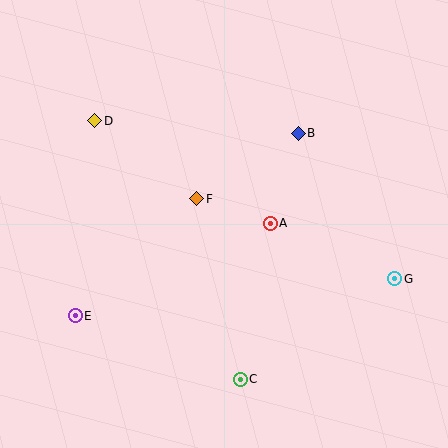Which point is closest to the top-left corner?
Point D is closest to the top-left corner.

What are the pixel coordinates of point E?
Point E is at (75, 316).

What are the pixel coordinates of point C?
Point C is at (240, 379).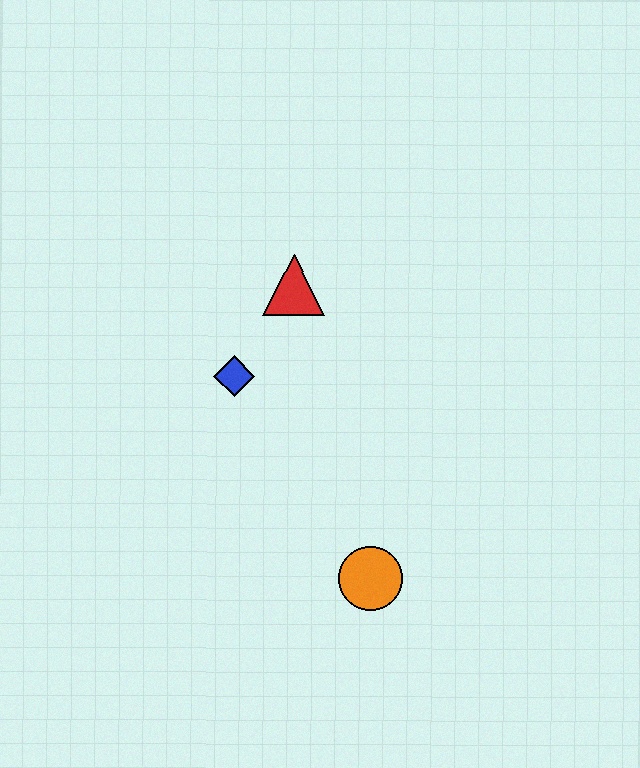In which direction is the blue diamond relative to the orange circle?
The blue diamond is above the orange circle.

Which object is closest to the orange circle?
The blue diamond is closest to the orange circle.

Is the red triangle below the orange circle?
No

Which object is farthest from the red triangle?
The orange circle is farthest from the red triangle.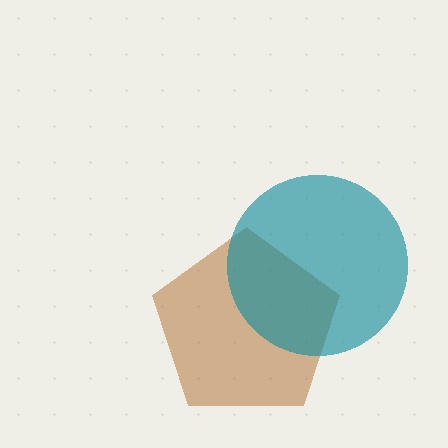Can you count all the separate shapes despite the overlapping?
Yes, there are 2 separate shapes.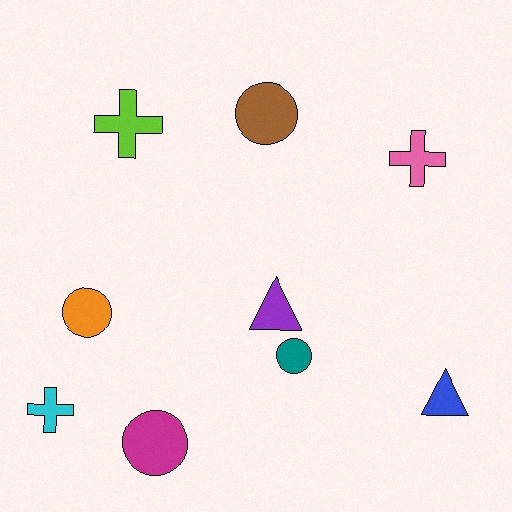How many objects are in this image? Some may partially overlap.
There are 9 objects.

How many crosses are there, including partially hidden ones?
There are 3 crosses.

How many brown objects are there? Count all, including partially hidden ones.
There is 1 brown object.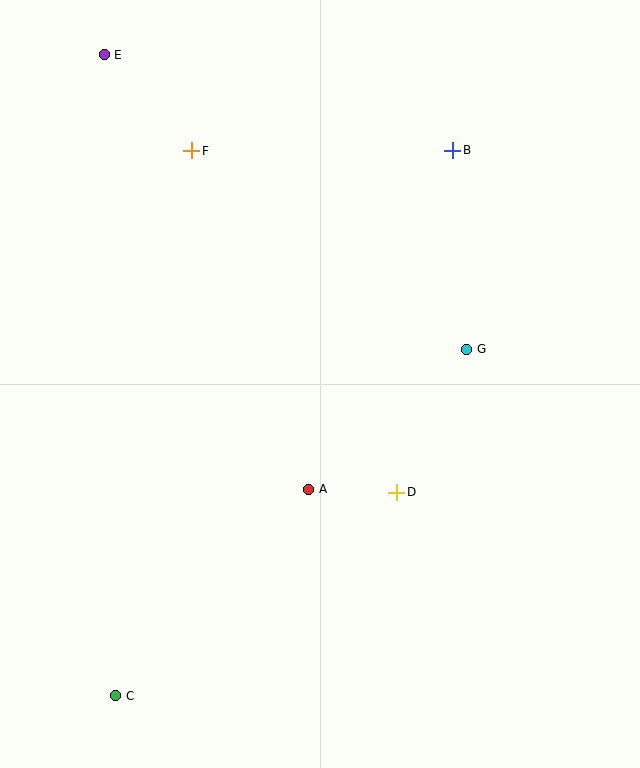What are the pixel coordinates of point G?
Point G is at (467, 349).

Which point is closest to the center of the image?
Point A at (309, 489) is closest to the center.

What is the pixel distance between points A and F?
The distance between A and F is 358 pixels.